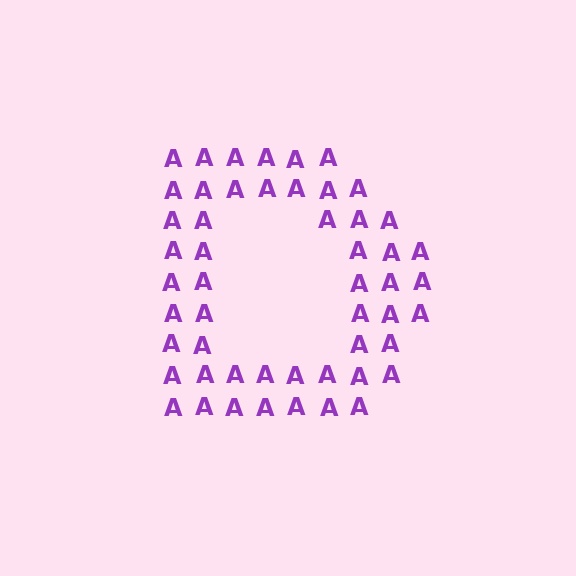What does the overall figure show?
The overall figure shows the letter D.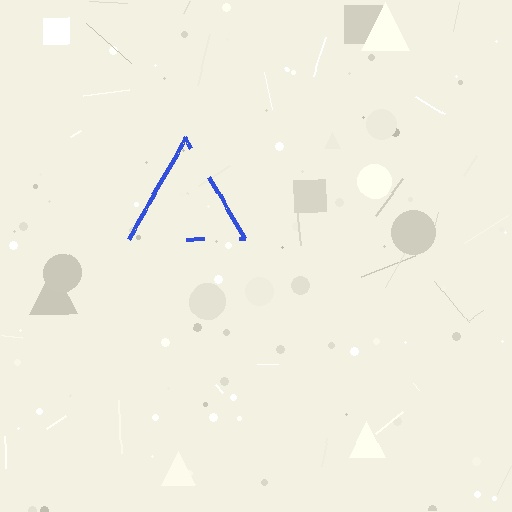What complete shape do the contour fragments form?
The contour fragments form a triangle.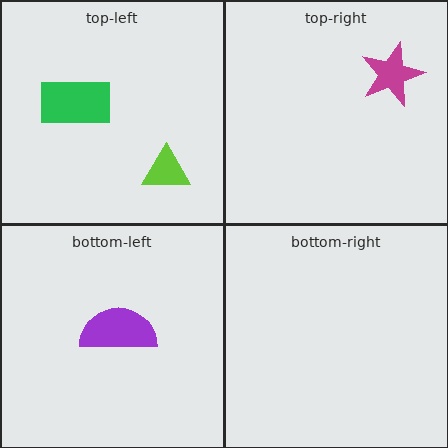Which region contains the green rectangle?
The top-left region.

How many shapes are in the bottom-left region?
1.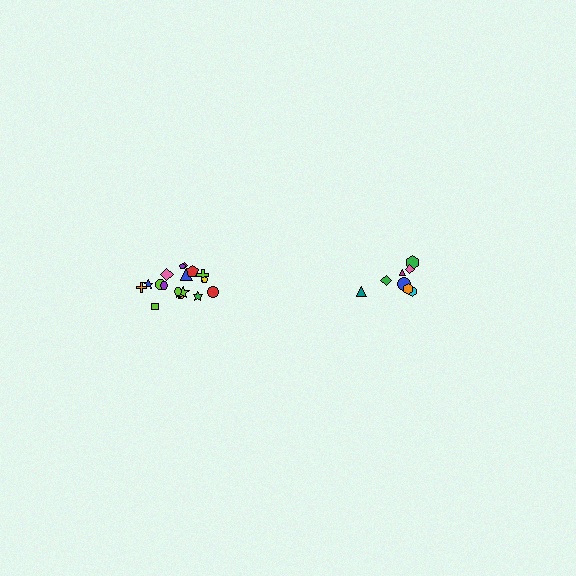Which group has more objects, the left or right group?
The left group.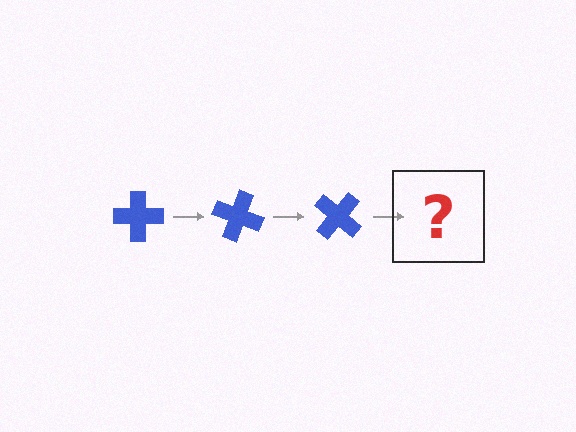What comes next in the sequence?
The next element should be a blue cross rotated 60 degrees.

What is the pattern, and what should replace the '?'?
The pattern is that the cross rotates 20 degrees each step. The '?' should be a blue cross rotated 60 degrees.